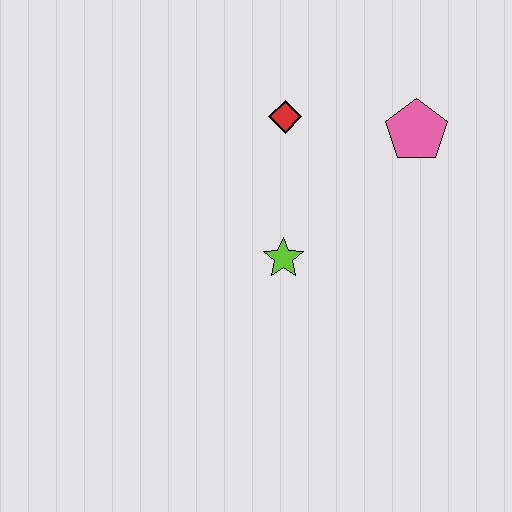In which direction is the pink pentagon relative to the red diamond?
The pink pentagon is to the right of the red diamond.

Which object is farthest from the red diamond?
The lime star is farthest from the red diamond.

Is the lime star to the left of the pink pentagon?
Yes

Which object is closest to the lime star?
The red diamond is closest to the lime star.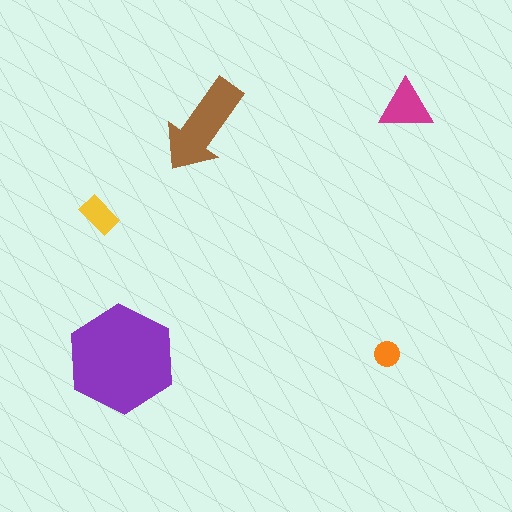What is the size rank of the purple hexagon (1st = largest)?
1st.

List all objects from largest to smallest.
The purple hexagon, the brown arrow, the magenta triangle, the yellow rectangle, the orange circle.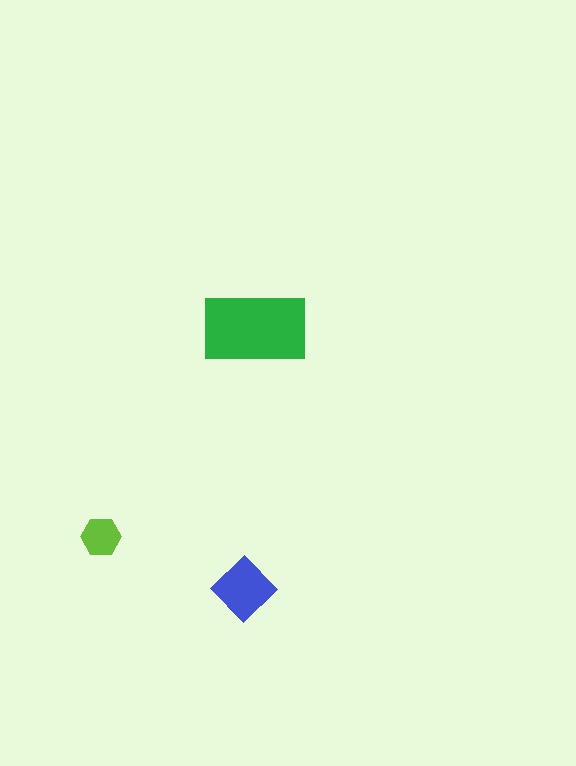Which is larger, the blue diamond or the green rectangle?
The green rectangle.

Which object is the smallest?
The lime hexagon.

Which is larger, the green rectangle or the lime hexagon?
The green rectangle.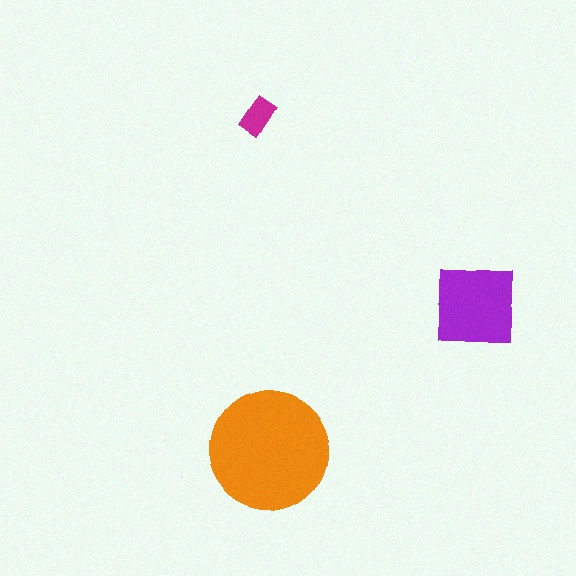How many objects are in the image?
There are 3 objects in the image.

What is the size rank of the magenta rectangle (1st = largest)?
3rd.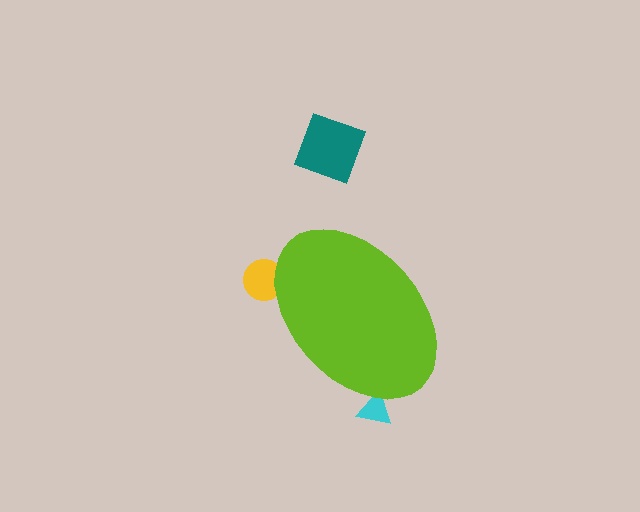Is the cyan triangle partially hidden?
Yes, the cyan triangle is partially hidden behind the lime ellipse.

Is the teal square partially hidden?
No, the teal square is fully visible.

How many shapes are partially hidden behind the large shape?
2 shapes are partially hidden.